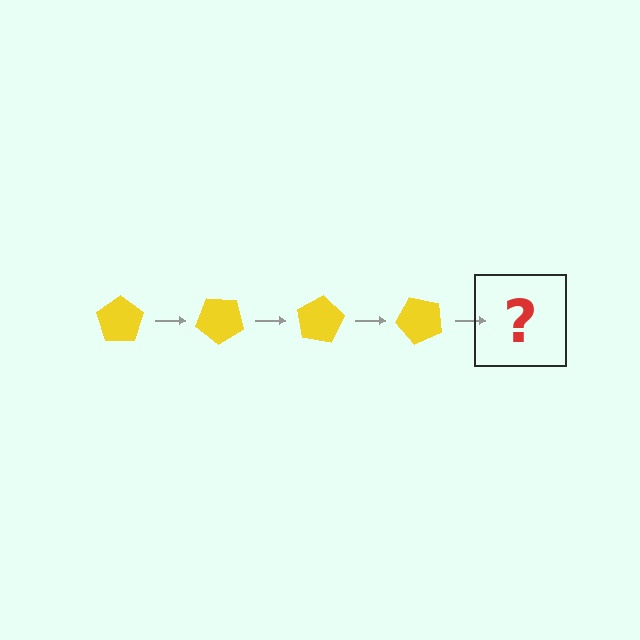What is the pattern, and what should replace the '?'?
The pattern is that the pentagon rotates 40 degrees each step. The '?' should be a yellow pentagon rotated 160 degrees.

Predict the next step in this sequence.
The next step is a yellow pentagon rotated 160 degrees.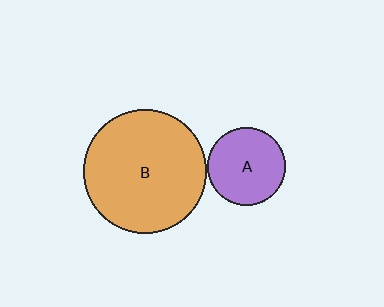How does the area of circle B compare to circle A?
Approximately 2.6 times.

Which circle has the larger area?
Circle B (orange).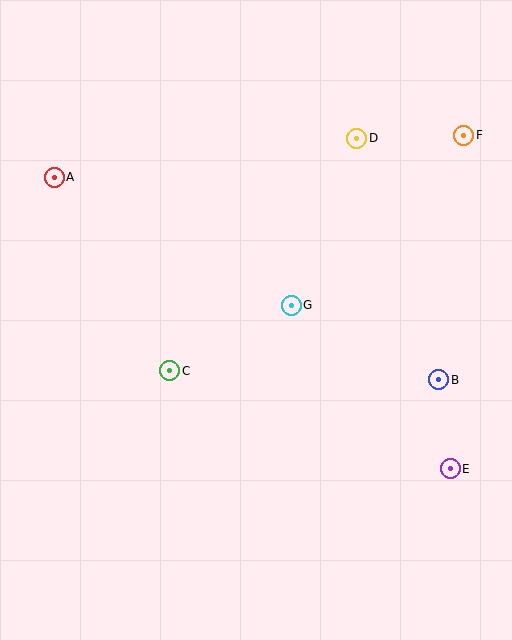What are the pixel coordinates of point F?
Point F is at (464, 135).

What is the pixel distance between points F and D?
The distance between F and D is 107 pixels.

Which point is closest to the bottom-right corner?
Point E is closest to the bottom-right corner.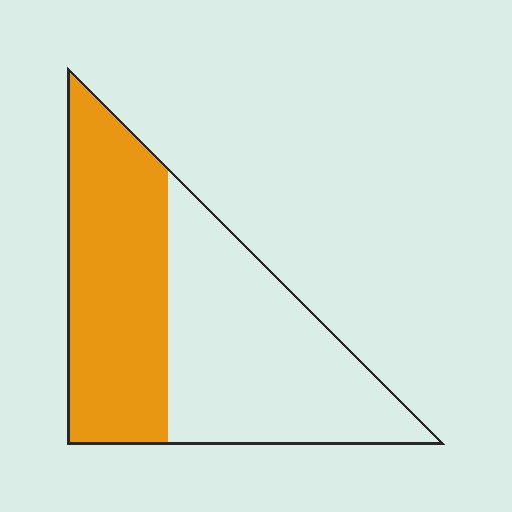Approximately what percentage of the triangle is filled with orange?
Approximately 45%.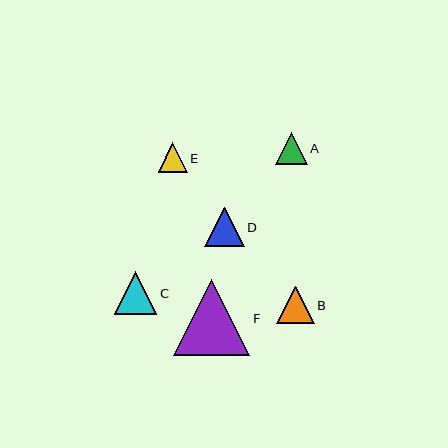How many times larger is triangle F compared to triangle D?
Triangle F is approximately 1.9 times the size of triangle D.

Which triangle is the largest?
Triangle F is the largest with a size of approximately 76 pixels.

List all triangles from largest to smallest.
From largest to smallest: F, C, D, B, A, E.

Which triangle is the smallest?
Triangle E is the smallest with a size of approximately 29 pixels.